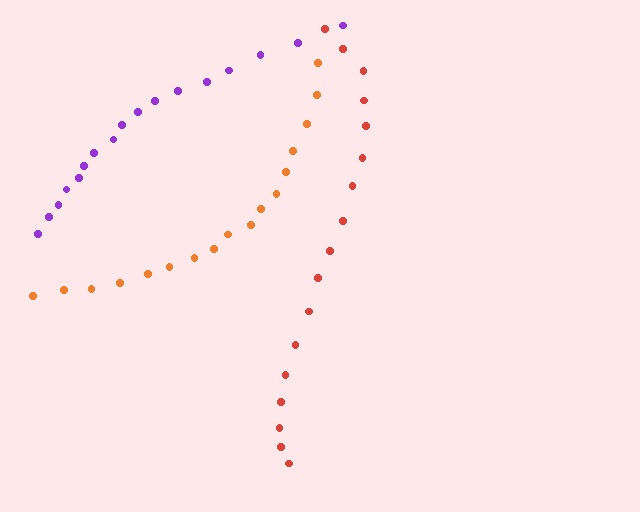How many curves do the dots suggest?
There are 3 distinct paths.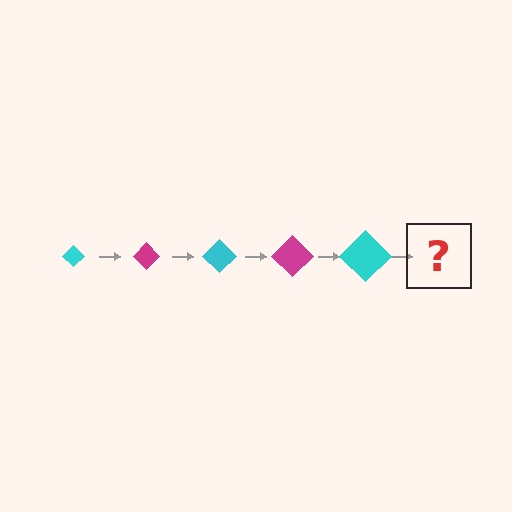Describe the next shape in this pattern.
It should be a magenta diamond, larger than the previous one.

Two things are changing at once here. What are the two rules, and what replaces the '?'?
The two rules are that the diamond grows larger each step and the color cycles through cyan and magenta. The '?' should be a magenta diamond, larger than the previous one.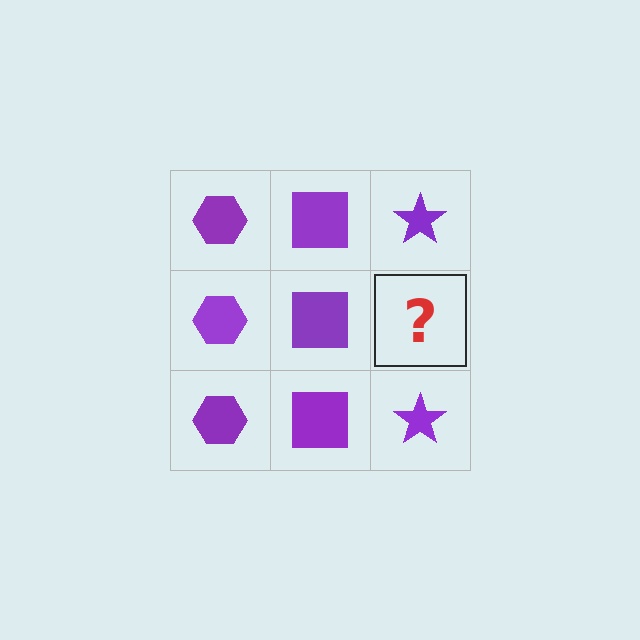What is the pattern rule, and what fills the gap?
The rule is that each column has a consistent shape. The gap should be filled with a purple star.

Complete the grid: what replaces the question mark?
The question mark should be replaced with a purple star.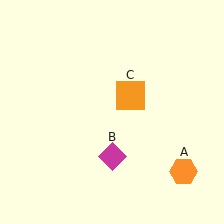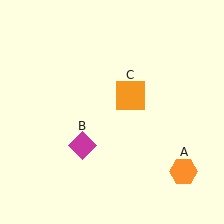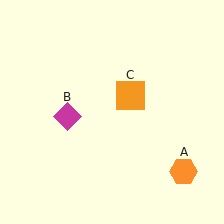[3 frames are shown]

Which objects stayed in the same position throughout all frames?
Orange hexagon (object A) and orange square (object C) remained stationary.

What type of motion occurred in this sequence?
The magenta diamond (object B) rotated clockwise around the center of the scene.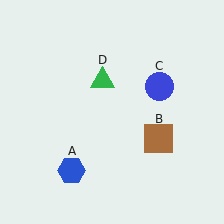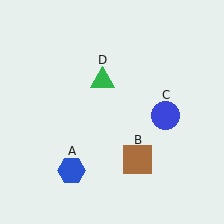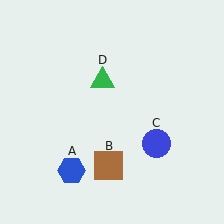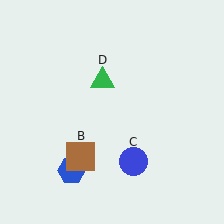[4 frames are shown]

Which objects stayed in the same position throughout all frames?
Blue hexagon (object A) and green triangle (object D) remained stationary.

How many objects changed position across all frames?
2 objects changed position: brown square (object B), blue circle (object C).